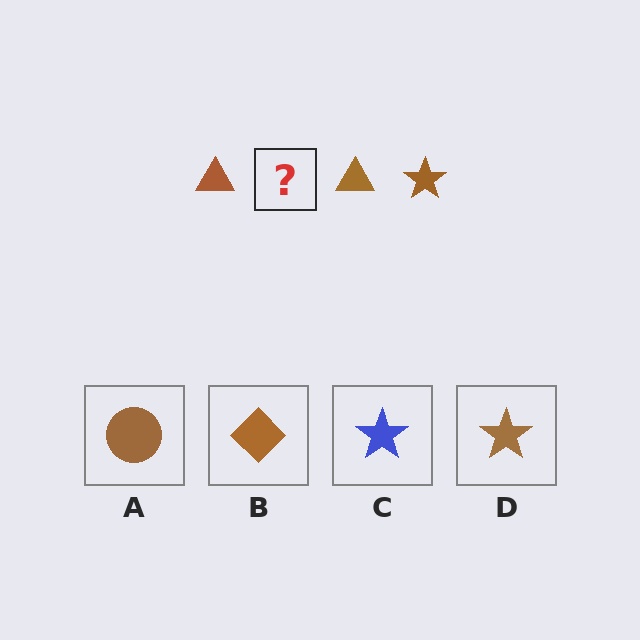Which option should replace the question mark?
Option D.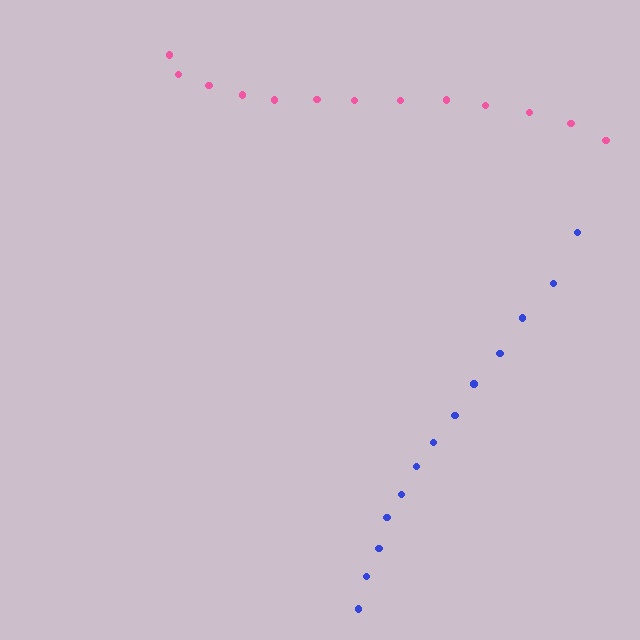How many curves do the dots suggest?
There are 2 distinct paths.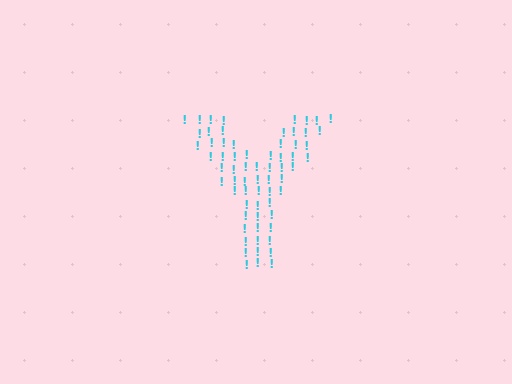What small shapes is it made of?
It is made of small exclamation marks.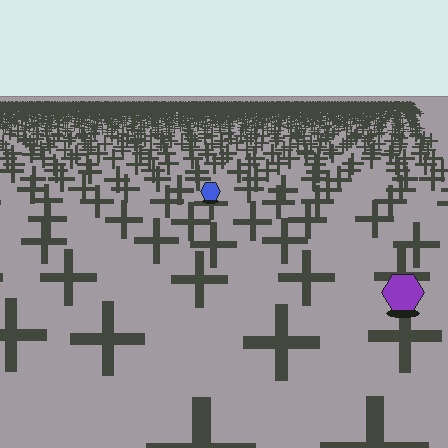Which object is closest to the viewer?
The purple hexagon is closest. The texture marks near it are larger and more spread out.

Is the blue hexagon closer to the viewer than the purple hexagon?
No. The purple hexagon is closer — you can tell from the texture gradient: the ground texture is coarser near it.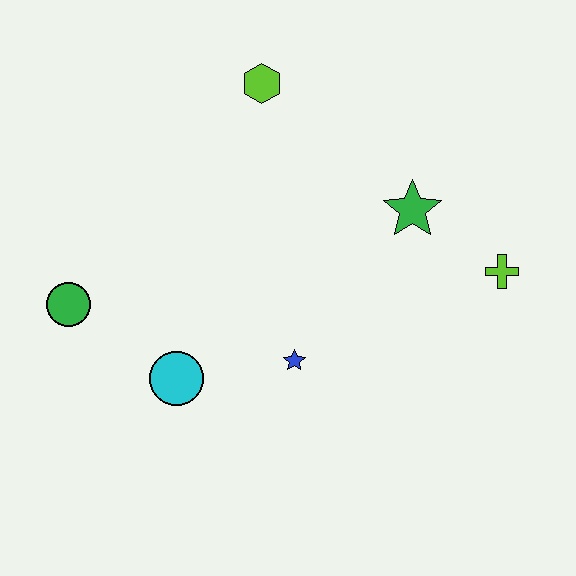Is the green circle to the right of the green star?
No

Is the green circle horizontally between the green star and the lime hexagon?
No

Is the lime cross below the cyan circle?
No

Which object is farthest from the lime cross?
The green circle is farthest from the lime cross.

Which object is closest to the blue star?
The cyan circle is closest to the blue star.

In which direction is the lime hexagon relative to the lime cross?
The lime hexagon is to the left of the lime cross.